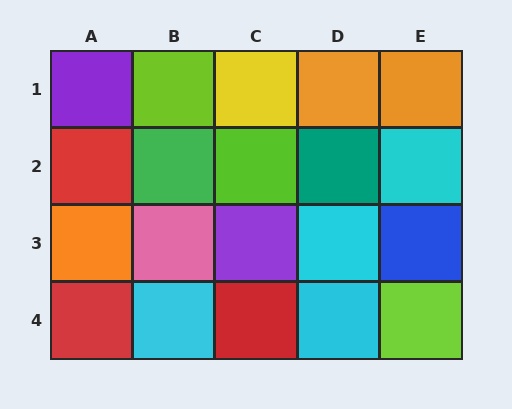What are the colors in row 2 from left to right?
Red, green, lime, teal, cyan.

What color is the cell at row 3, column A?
Orange.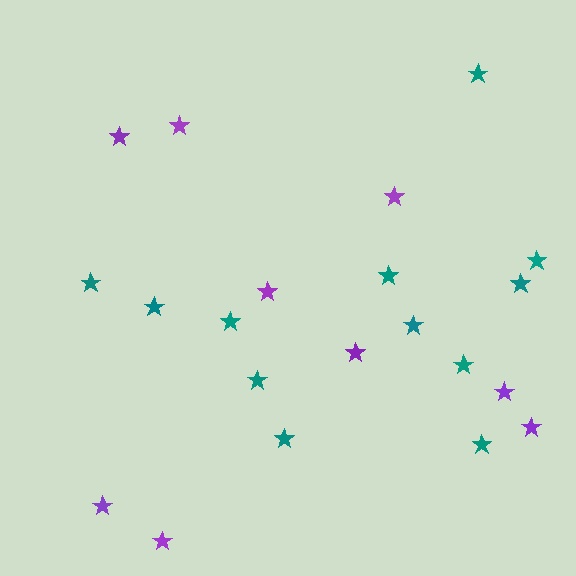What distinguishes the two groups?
There are 2 groups: one group of purple stars (9) and one group of teal stars (12).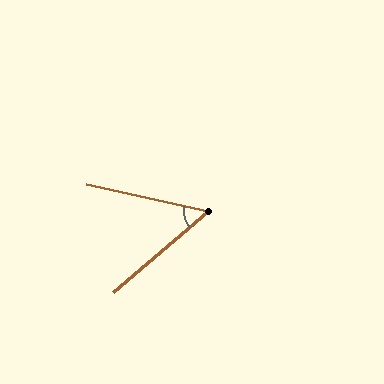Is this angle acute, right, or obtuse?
It is acute.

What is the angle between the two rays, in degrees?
Approximately 53 degrees.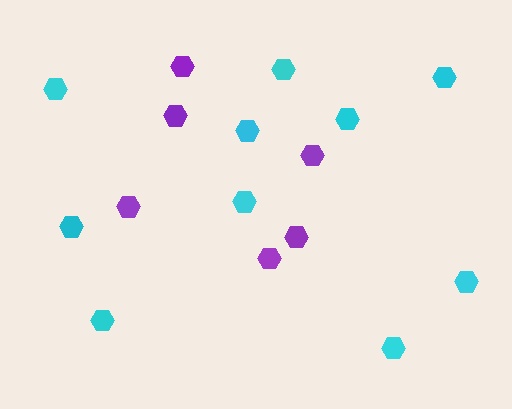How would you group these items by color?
There are 2 groups: one group of cyan hexagons (10) and one group of purple hexagons (6).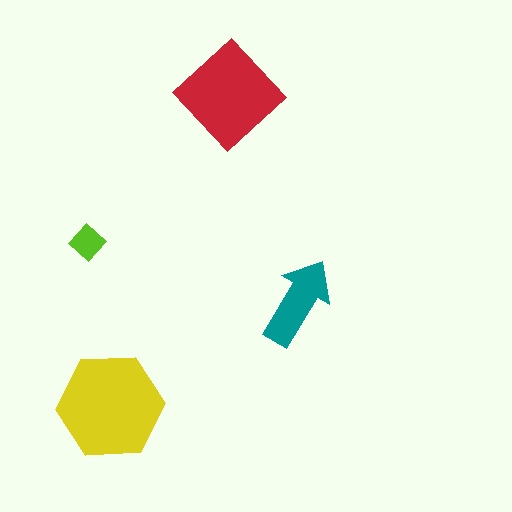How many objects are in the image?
There are 4 objects in the image.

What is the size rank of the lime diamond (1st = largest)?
4th.